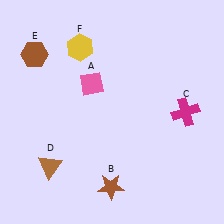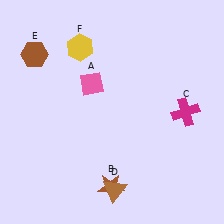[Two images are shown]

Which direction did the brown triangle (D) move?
The brown triangle (D) moved right.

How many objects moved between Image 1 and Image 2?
1 object moved between the two images.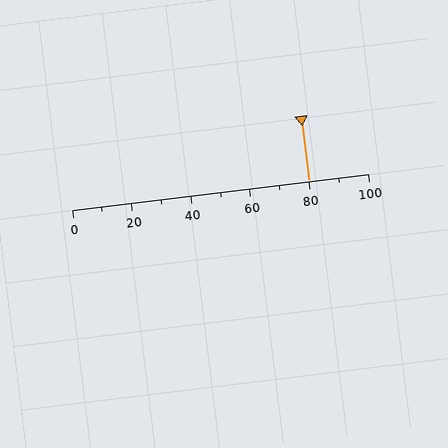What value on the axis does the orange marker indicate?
The marker indicates approximately 80.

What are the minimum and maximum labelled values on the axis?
The axis runs from 0 to 100.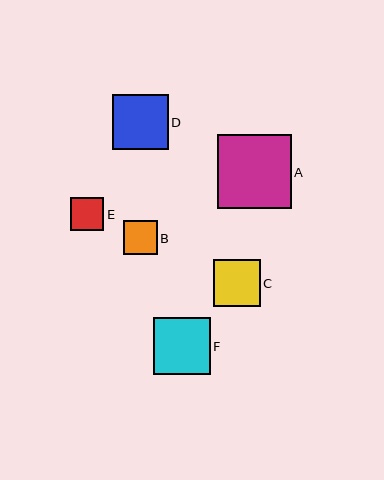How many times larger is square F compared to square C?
Square F is approximately 1.2 times the size of square C.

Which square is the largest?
Square A is the largest with a size of approximately 74 pixels.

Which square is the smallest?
Square E is the smallest with a size of approximately 33 pixels.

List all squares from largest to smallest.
From largest to smallest: A, F, D, C, B, E.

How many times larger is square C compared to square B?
Square C is approximately 1.4 times the size of square B.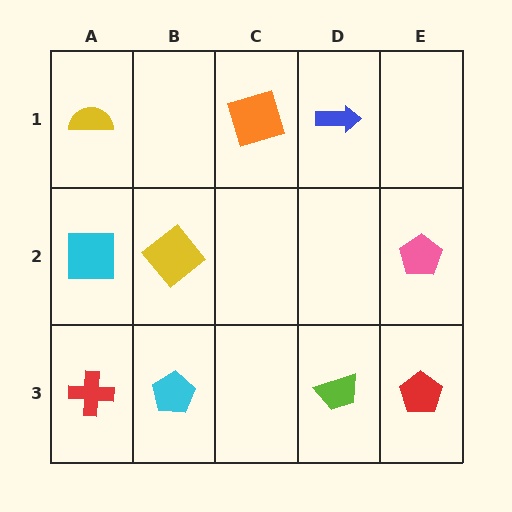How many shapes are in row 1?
3 shapes.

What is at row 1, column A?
A yellow semicircle.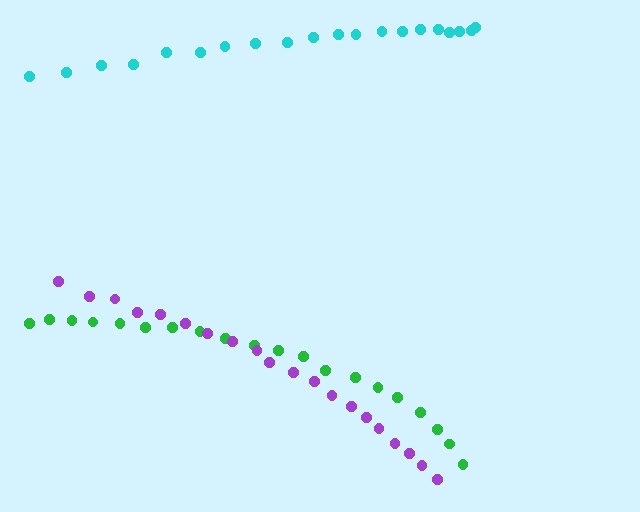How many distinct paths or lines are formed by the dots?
There are 3 distinct paths.